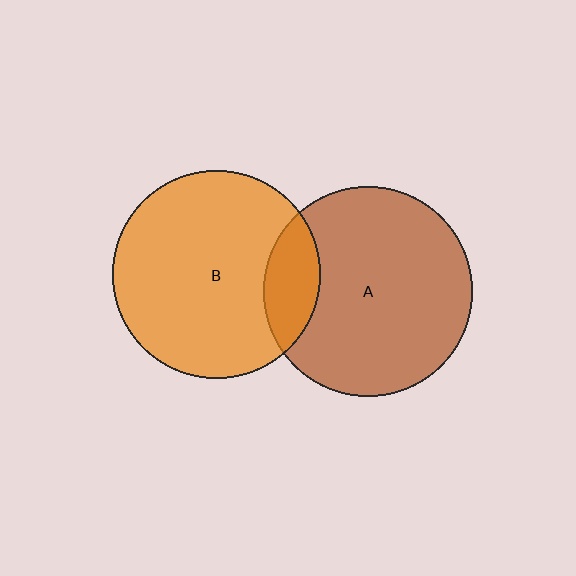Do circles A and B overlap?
Yes.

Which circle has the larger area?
Circle A (brown).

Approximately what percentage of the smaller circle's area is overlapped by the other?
Approximately 15%.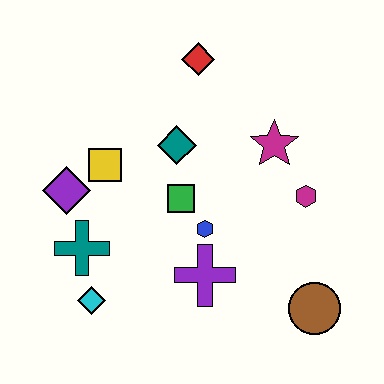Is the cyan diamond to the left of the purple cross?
Yes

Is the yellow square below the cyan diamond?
No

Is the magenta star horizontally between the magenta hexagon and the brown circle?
No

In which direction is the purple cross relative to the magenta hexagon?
The purple cross is to the left of the magenta hexagon.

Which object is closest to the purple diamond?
The yellow square is closest to the purple diamond.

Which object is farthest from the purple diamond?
The brown circle is farthest from the purple diamond.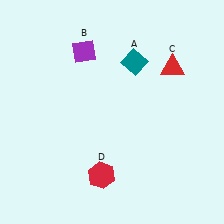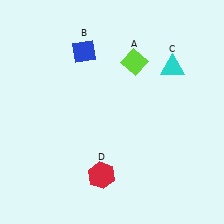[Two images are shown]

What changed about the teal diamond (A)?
In Image 1, A is teal. In Image 2, it changed to lime.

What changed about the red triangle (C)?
In Image 1, C is red. In Image 2, it changed to cyan.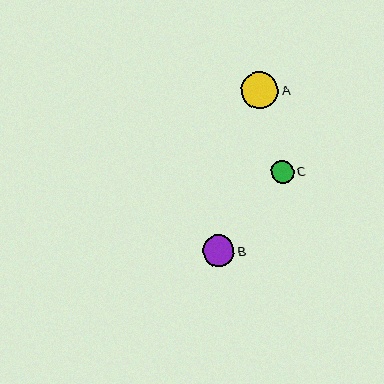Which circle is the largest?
Circle A is the largest with a size of approximately 37 pixels.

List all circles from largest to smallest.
From largest to smallest: A, B, C.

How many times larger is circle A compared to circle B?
Circle A is approximately 1.2 times the size of circle B.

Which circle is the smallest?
Circle C is the smallest with a size of approximately 23 pixels.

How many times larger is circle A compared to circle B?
Circle A is approximately 1.2 times the size of circle B.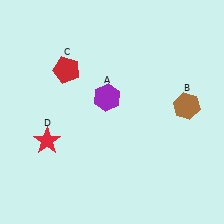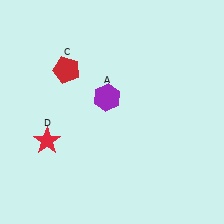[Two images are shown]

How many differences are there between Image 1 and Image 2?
There is 1 difference between the two images.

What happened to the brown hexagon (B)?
The brown hexagon (B) was removed in Image 2. It was in the top-right area of Image 1.